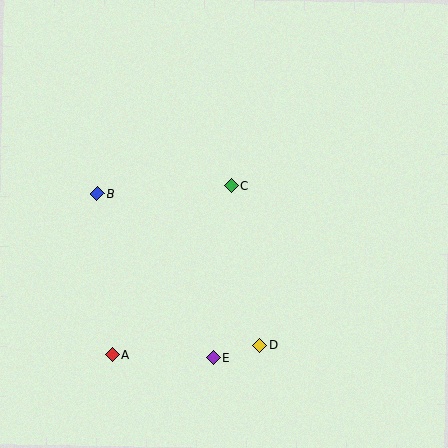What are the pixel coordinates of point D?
Point D is at (260, 345).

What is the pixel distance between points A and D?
The distance between A and D is 148 pixels.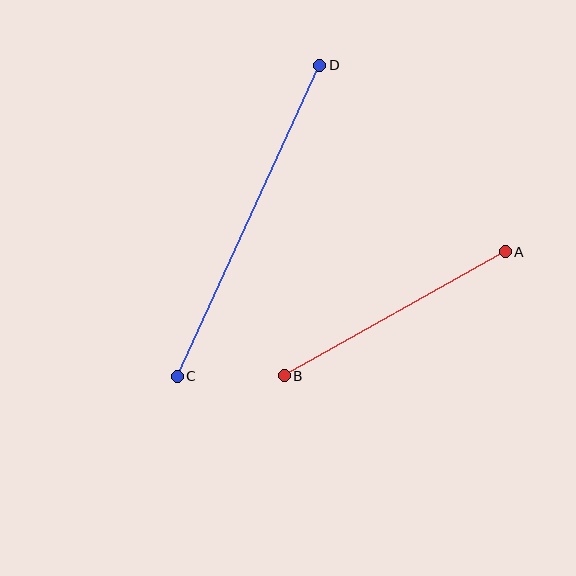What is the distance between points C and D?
The distance is approximately 342 pixels.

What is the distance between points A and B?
The distance is approximately 253 pixels.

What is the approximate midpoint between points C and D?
The midpoint is at approximately (248, 221) pixels.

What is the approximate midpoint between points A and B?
The midpoint is at approximately (395, 314) pixels.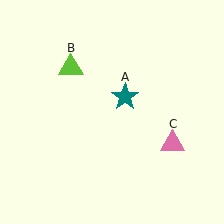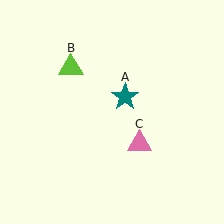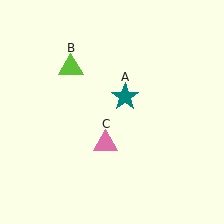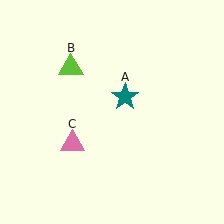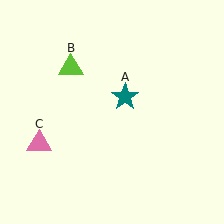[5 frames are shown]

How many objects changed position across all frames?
1 object changed position: pink triangle (object C).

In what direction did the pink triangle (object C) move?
The pink triangle (object C) moved left.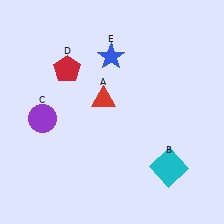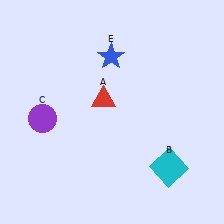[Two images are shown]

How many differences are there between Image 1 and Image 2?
There is 1 difference between the two images.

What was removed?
The red pentagon (D) was removed in Image 2.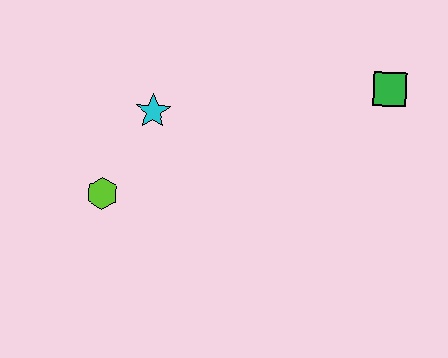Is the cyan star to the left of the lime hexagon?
No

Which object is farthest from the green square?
The lime hexagon is farthest from the green square.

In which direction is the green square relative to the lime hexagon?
The green square is to the right of the lime hexagon.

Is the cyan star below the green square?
Yes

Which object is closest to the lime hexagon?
The cyan star is closest to the lime hexagon.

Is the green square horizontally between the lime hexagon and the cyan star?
No